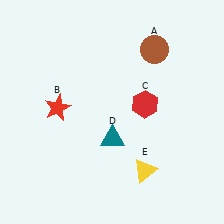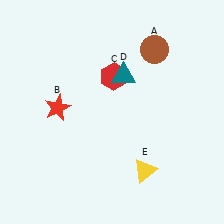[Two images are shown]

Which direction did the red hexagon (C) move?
The red hexagon (C) moved left.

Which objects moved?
The objects that moved are: the red hexagon (C), the teal triangle (D).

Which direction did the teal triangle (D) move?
The teal triangle (D) moved up.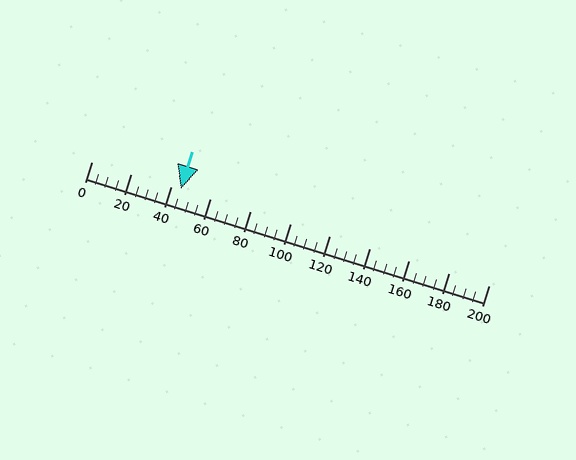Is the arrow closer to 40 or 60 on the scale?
The arrow is closer to 40.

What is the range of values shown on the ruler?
The ruler shows values from 0 to 200.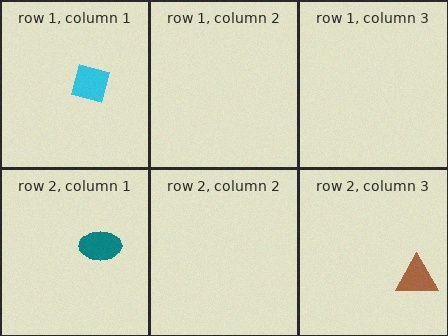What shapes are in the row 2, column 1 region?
The teal ellipse.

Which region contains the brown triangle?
The row 2, column 3 region.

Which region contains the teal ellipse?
The row 2, column 1 region.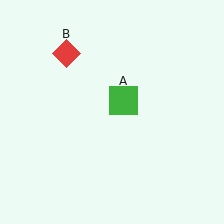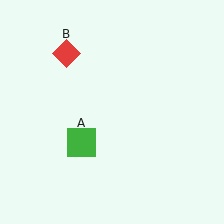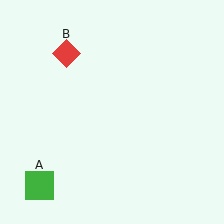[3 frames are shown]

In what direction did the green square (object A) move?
The green square (object A) moved down and to the left.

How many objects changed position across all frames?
1 object changed position: green square (object A).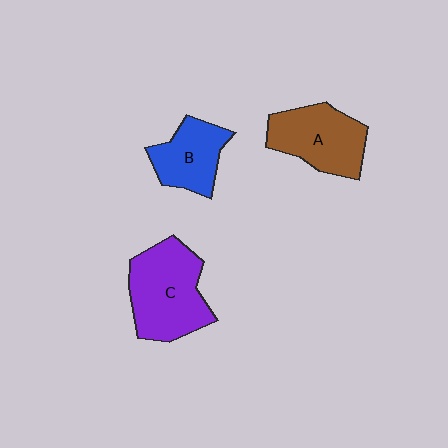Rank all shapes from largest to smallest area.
From largest to smallest: C (purple), A (brown), B (blue).